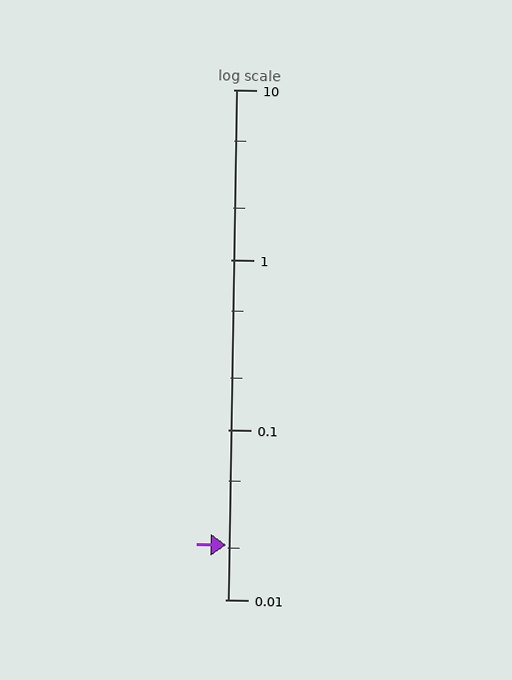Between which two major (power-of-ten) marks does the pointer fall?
The pointer is between 0.01 and 0.1.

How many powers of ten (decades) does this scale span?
The scale spans 3 decades, from 0.01 to 10.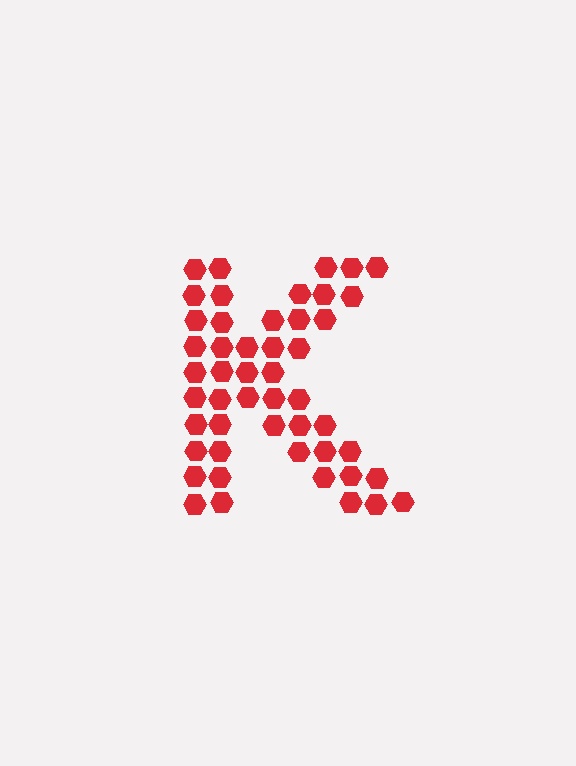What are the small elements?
The small elements are hexagons.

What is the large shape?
The large shape is the letter K.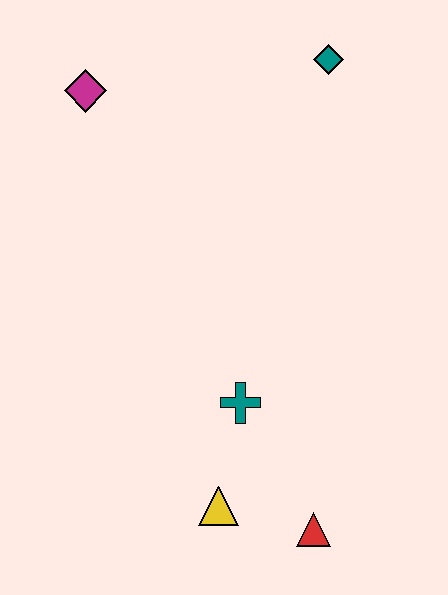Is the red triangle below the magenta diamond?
Yes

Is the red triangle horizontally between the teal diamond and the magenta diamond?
Yes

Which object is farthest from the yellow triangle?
The teal diamond is farthest from the yellow triangle.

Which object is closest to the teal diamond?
The magenta diamond is closest to the teal diamond.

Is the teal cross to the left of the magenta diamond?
No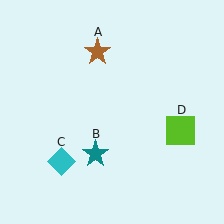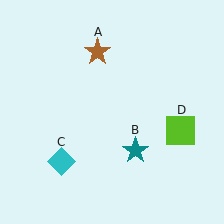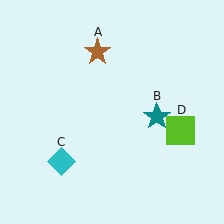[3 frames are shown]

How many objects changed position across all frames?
1 object changed position: teal star (object B).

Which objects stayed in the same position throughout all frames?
Brown star (object A) and cyan diamond (object C) and lime square (object D) remained stationary.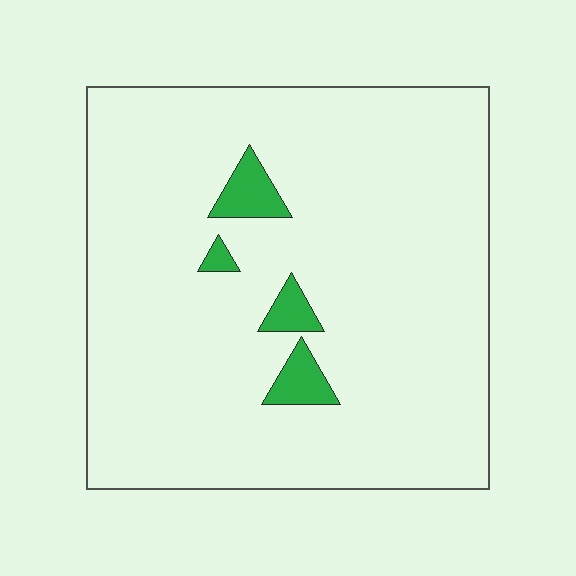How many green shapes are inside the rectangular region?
4.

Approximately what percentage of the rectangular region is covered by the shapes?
Approximately 5%.